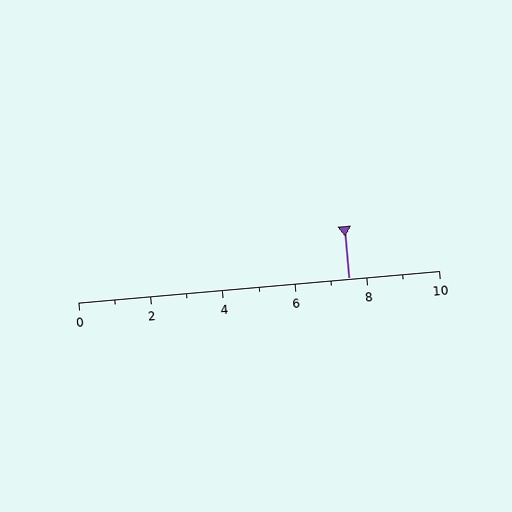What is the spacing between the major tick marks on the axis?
The major ticks are spaced 2 apart.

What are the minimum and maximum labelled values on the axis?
The axis runs from 0 to 10.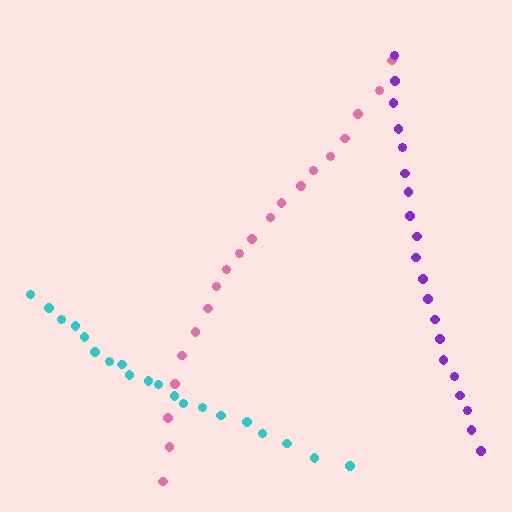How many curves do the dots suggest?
There are 3 distinct paths.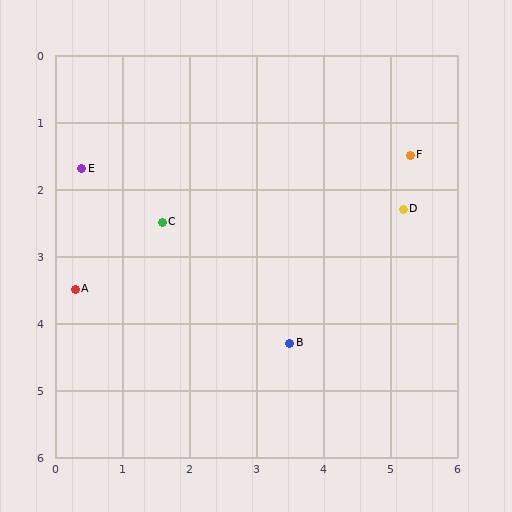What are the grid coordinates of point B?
Point B is at approximately (3.5, 4.3).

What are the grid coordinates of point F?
Point F is at approximately (5.3, 1.5).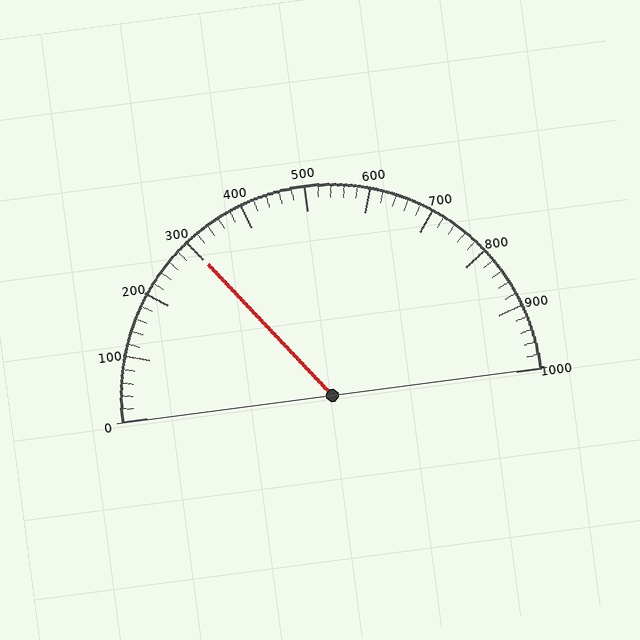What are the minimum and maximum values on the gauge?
The gauge ranges from 0 to 1000.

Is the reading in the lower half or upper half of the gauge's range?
The reading is in the lower half of the range (0 to 1000).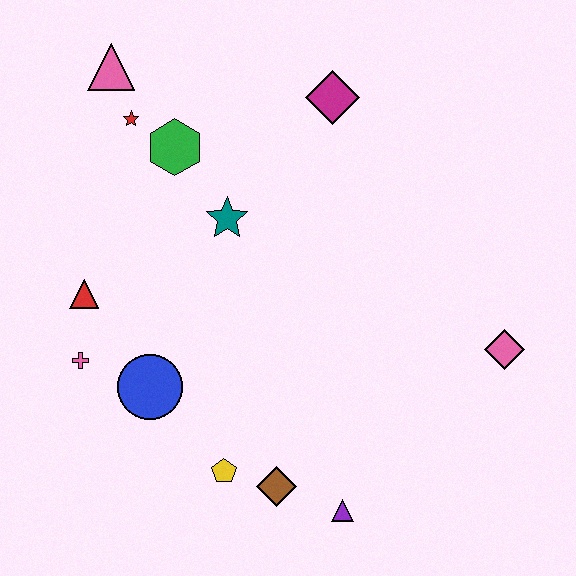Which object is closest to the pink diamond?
The purple triangle is closest to the pink diamond.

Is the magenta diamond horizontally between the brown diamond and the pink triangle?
No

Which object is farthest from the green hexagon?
The purple triangle is farthest from the green hexagon.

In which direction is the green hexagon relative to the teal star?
The green hexagon is above the teal star.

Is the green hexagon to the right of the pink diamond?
No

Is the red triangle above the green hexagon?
No